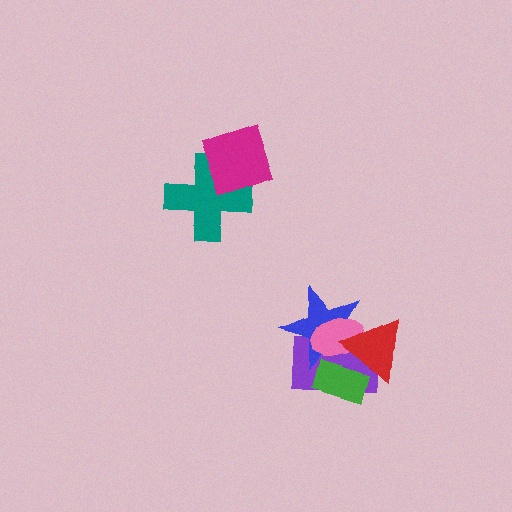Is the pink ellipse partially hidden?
Yes, it is partially covered by another shape.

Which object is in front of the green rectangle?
The red triangle is in front of the green rectangle.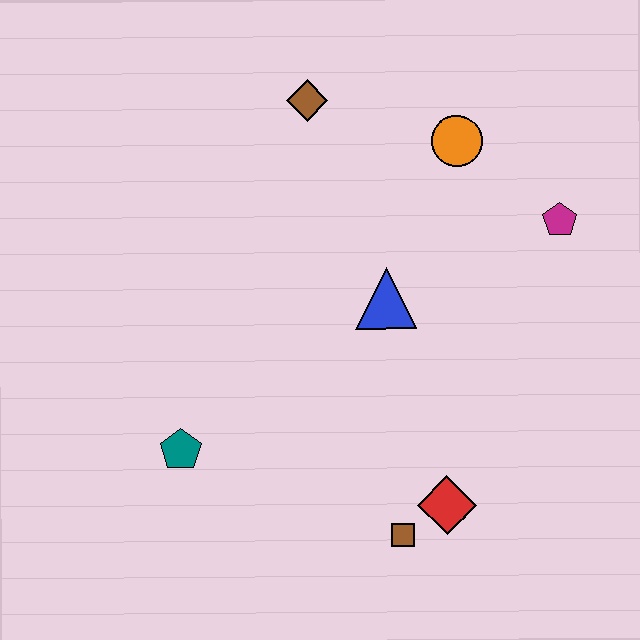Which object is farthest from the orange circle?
The teal pentagon is farthest from the orange circle.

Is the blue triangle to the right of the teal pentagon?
Yes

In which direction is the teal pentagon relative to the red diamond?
The teal pentagon is to the left of the red diamond.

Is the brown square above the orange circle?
No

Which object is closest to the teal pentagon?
The brown square is closest to the teal pentagon.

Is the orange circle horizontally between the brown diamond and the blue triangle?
No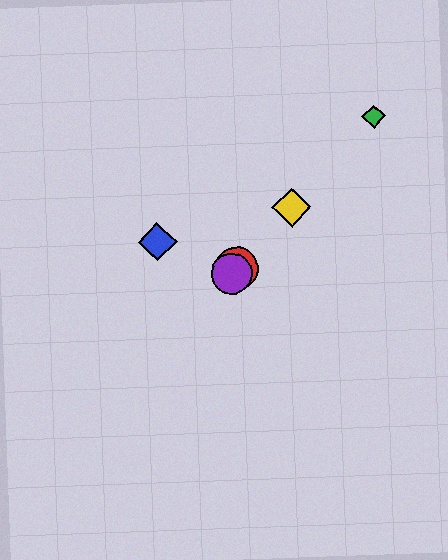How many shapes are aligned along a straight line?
4 shapes (the red circle, the green diamond, the yellow diamond, the purple circle) are aligned along a straight line.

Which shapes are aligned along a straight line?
The red circle, the green diamond, the yellow diamond, the purple circle are aligned along a straight line.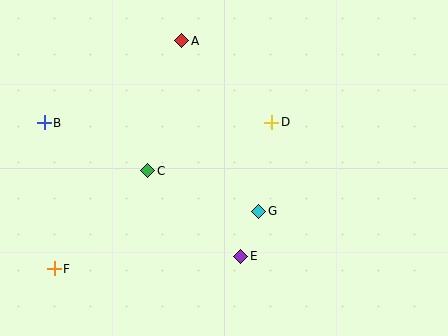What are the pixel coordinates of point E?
Point E is at (241, 256).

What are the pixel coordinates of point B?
Point B is at (44, 123).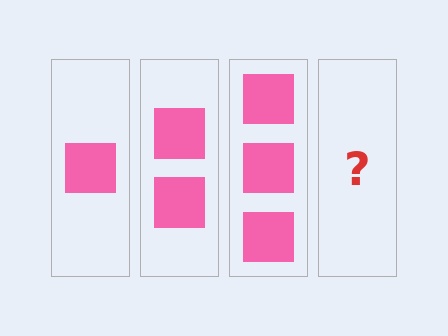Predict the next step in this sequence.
The next step is 4 squares.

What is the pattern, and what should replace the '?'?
The pattern is that each step adds one more square. The '?' should be 4 squares.